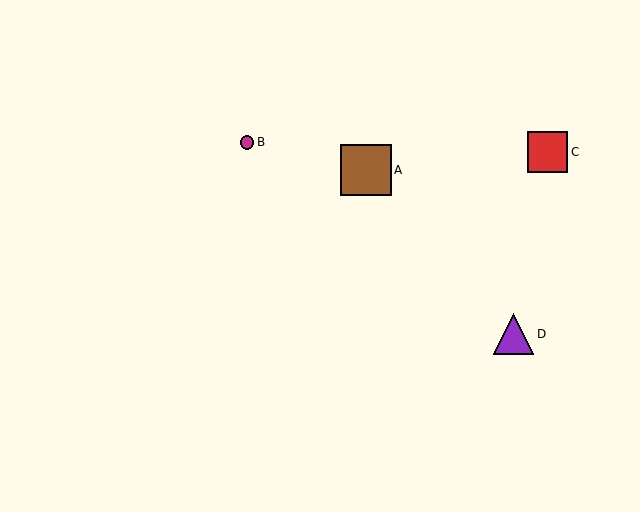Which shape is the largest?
The brown square (labeled A) is the largest.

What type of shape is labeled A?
Shape A is a brown square.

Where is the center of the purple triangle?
The center of the purple triangle is at (513, 334).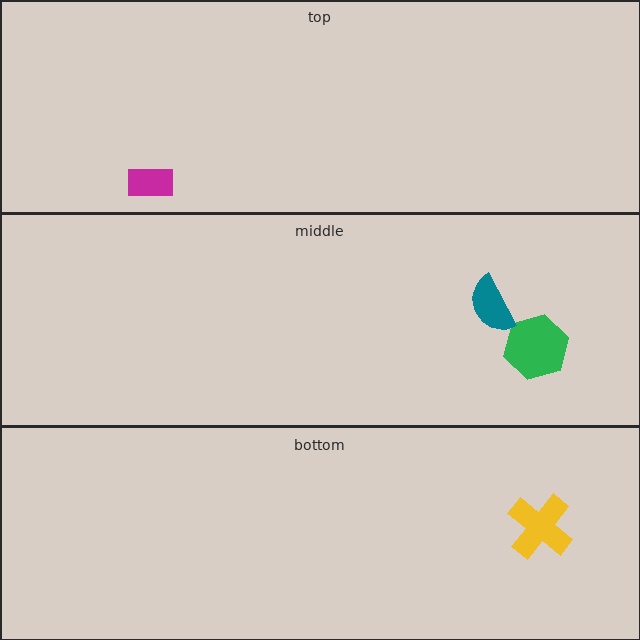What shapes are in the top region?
The magenta rectangle.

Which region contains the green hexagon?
The middle region.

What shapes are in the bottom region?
The yellow cross.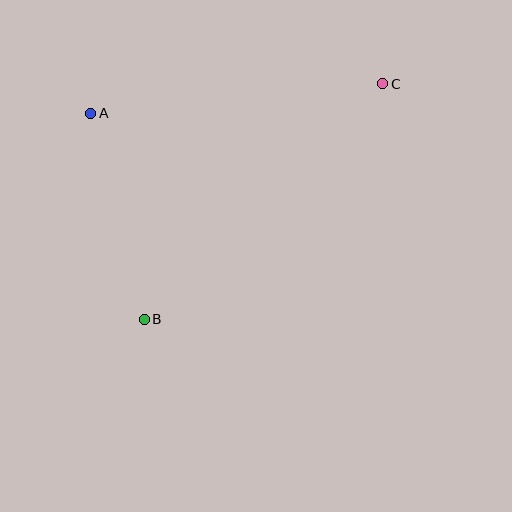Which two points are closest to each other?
Points A and B are closest to each other.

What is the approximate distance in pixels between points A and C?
The distance between A and C is approximately 293 pixels.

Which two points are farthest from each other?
Points B and C are farthest from each other.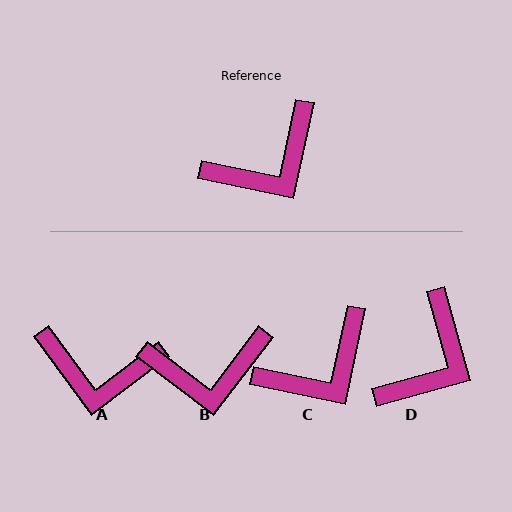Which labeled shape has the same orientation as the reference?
C.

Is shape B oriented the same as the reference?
No, it is off by about 25 degrees.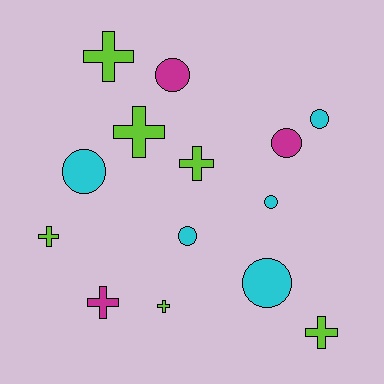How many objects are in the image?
There are 14 objects.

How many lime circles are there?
There are no lime circles.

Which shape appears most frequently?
Cross, with 7 objects.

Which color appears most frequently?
Lime, with 6 objects.